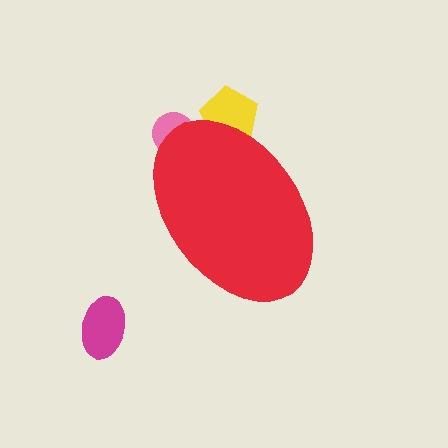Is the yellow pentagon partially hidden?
Yes, the yellow pentagon is partially hidden behind the red ellipse.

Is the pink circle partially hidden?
Yes, the pink circle is partially hidden behind the red ellipse.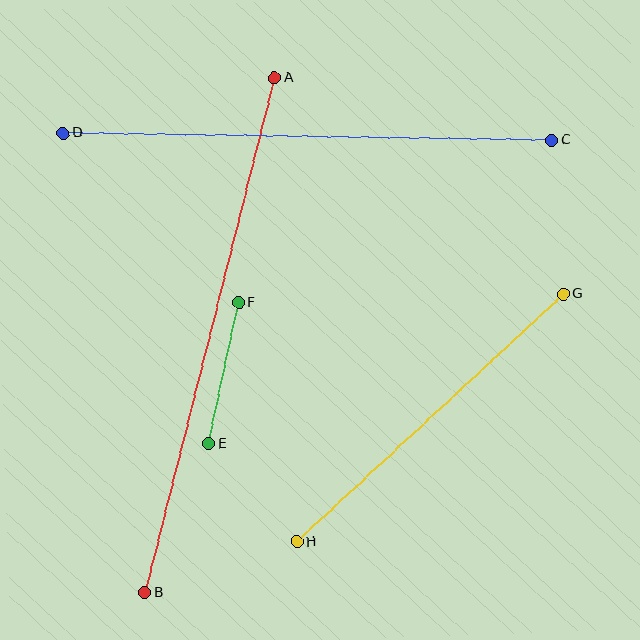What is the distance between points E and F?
The distance is approximately 144 pixels.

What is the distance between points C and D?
The distance is approximately 488 pixels.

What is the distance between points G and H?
The distance is approximately 364 pixels.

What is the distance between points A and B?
The distance is approximately 531 pixels.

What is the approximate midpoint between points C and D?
The midpoint is at approximately (307, 136) pixels.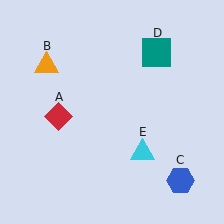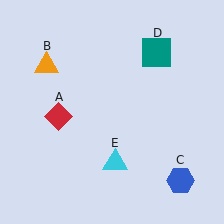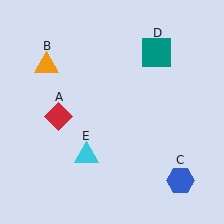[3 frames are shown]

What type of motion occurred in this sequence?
The cyan triangle (object E) rotated clockwise around the center of the scene.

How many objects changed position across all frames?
1 object changed position: cyan triangle (object E).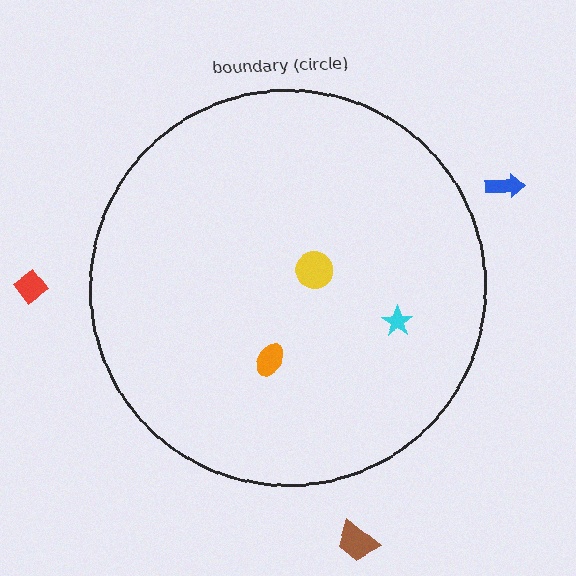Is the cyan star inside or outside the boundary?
Inside.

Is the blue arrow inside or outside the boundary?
Outside.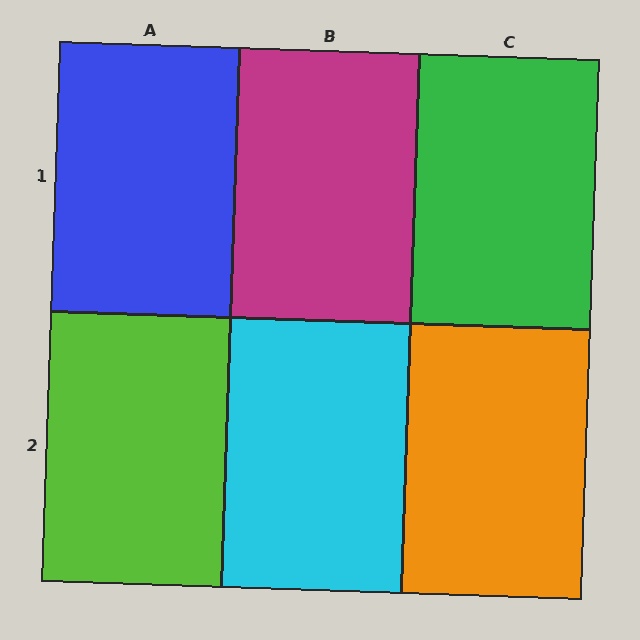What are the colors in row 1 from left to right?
Blue, magenta, green.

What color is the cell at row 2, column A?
Lime.